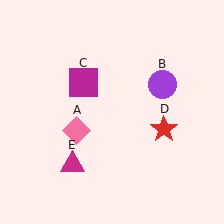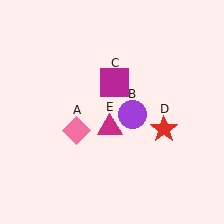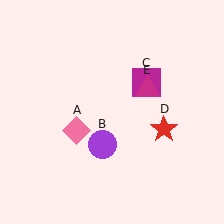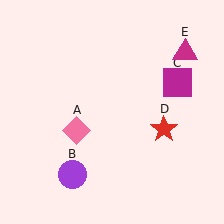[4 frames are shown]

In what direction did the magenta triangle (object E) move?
The magenta triangle (object E) moved up and to the right.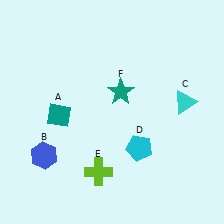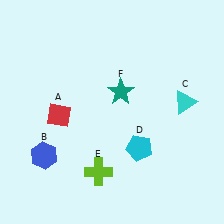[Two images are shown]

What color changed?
The diamond (A) changed from teal in Image 1 to red in Image 2.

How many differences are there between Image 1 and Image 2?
There is 1 difference between the two images.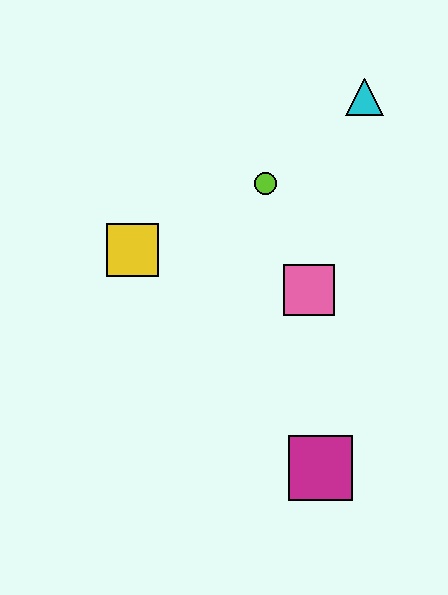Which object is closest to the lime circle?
The pink square is closest to the lime circle.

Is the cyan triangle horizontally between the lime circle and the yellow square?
No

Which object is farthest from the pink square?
The cyan triangle is farthest from the pink square.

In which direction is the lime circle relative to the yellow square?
The lime circle is to the right of the yellow square.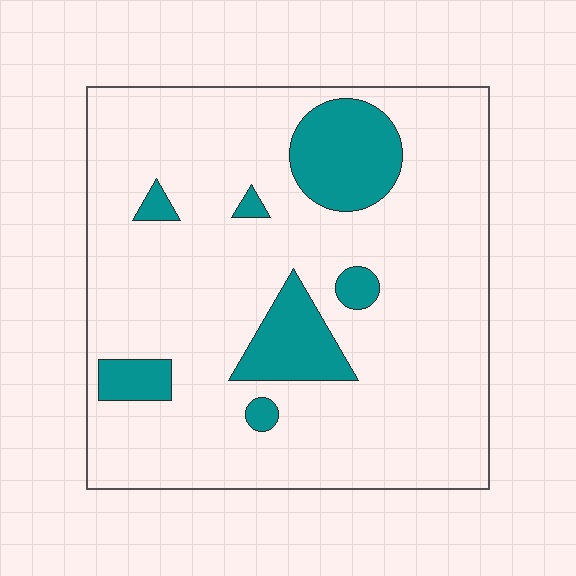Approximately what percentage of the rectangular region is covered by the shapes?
Approximately 15%.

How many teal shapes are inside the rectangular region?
7.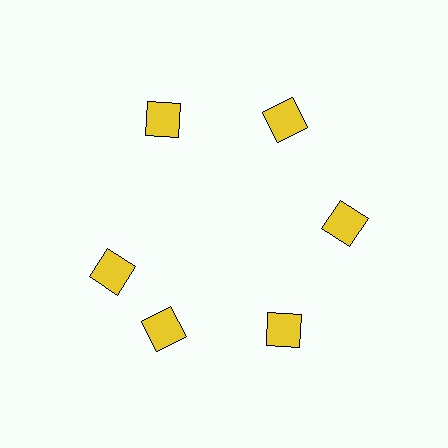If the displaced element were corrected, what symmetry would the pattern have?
It would have 6-fold rotational symmetry — the pattern would map onto itself every 60 degrees.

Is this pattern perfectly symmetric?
No. The 6 yellow diamonds are arranged in a ring, but one element near the 9 o'clock position is rotated out of alignment along the ring, breaking the 6-fold rotational symmetry.